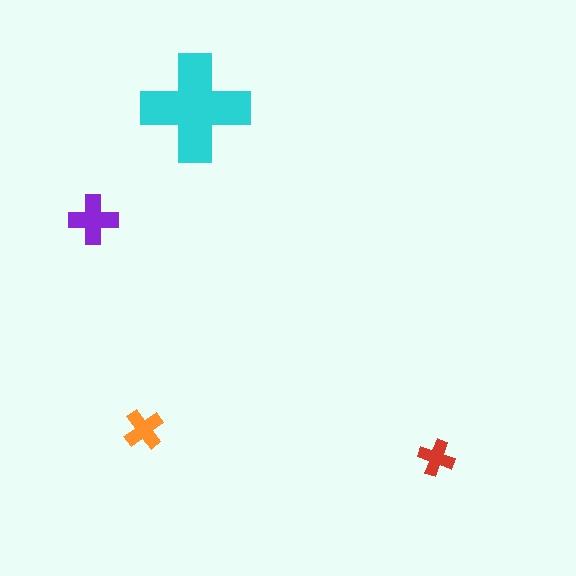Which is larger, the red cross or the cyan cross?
The cyan one.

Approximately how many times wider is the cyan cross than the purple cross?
About 2 times wider.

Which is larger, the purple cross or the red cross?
The purple one.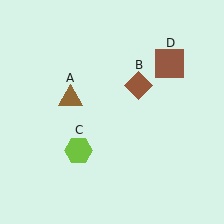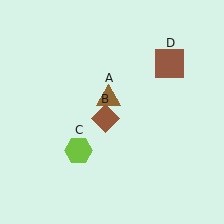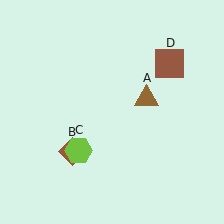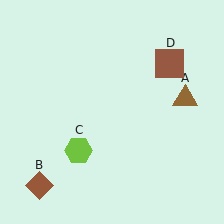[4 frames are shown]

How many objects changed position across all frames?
2 objects changed position: brown triangle (object A), brown diamond (object B).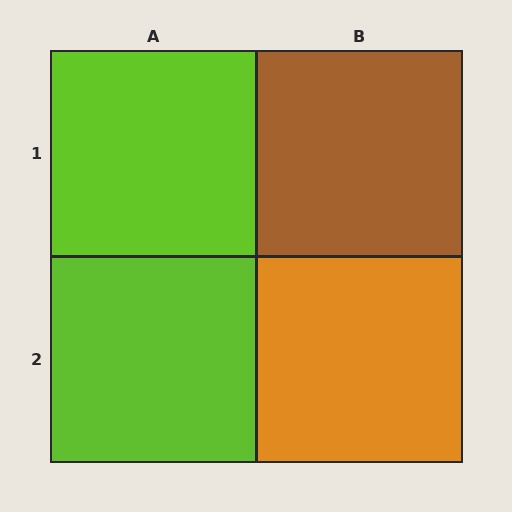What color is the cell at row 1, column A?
Lime.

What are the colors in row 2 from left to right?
Lime, orange.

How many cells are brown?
1 cell is brown.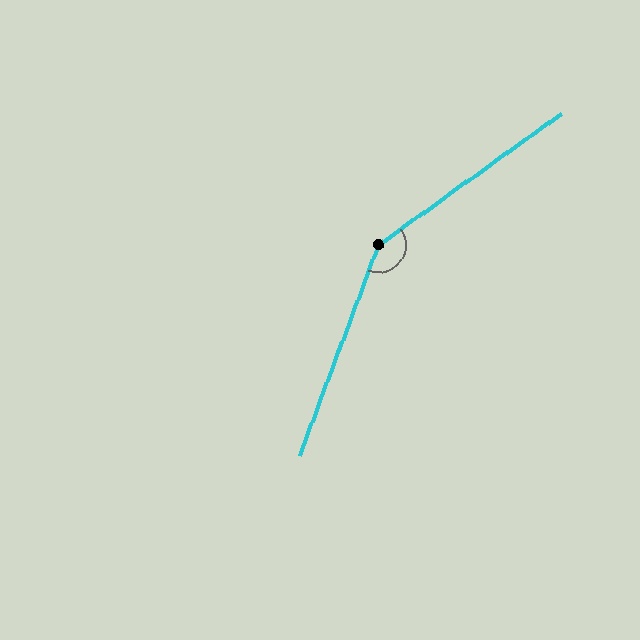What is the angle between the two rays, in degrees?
Approximately 147 degrees.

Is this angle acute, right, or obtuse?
It is obtuse.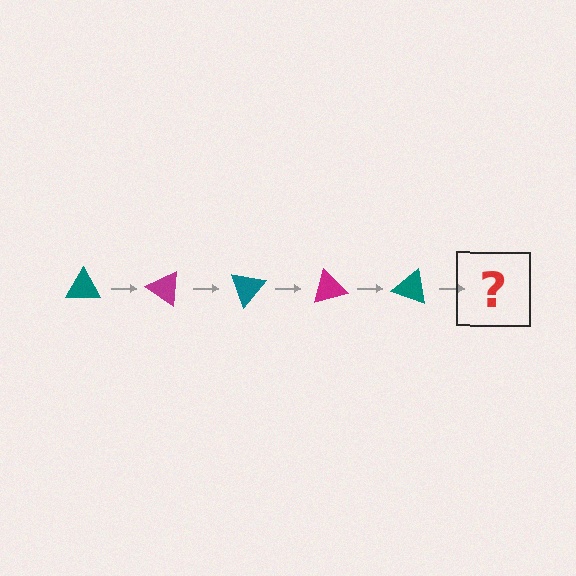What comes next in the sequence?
The next element should be a magenta triangle, rotated 175 degrees from the start.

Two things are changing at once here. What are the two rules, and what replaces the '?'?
The two rules are that it rotates 35 degrees each step and the color cycles through teal and magenta. The '?' should be a magenta triangle, rotated 175 degrees from the start.